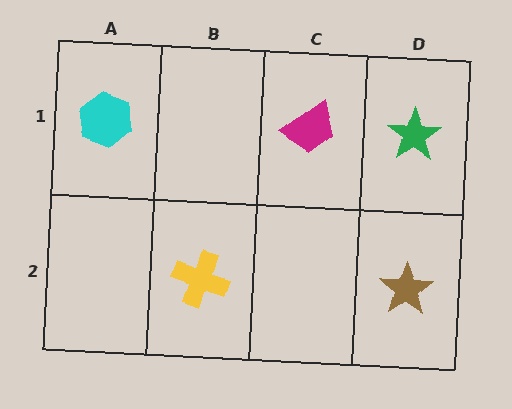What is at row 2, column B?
A yellow cross.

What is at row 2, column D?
A brown star.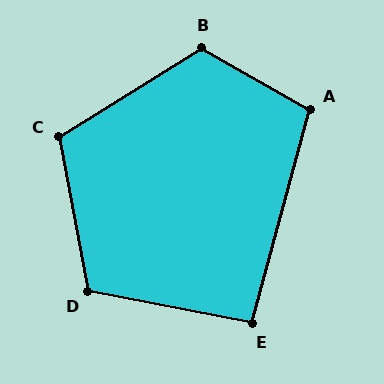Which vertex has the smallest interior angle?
E, at approximately 94 degrees.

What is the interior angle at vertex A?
Approximately 104 degrees (obtuse).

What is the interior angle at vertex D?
Approximately 111 degrees (obtuse).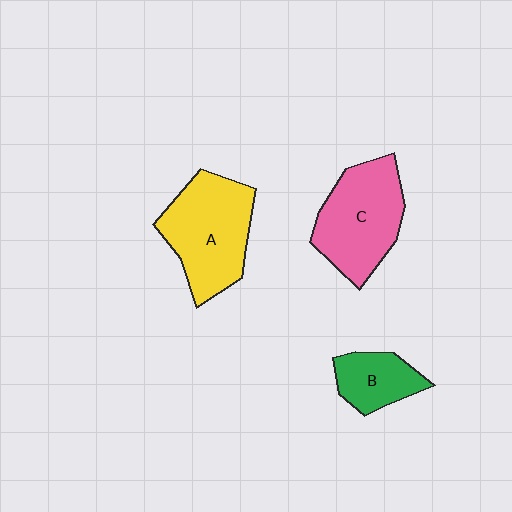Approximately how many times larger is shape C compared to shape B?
Approximately 1.9 times.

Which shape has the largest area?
Shape A (yellow).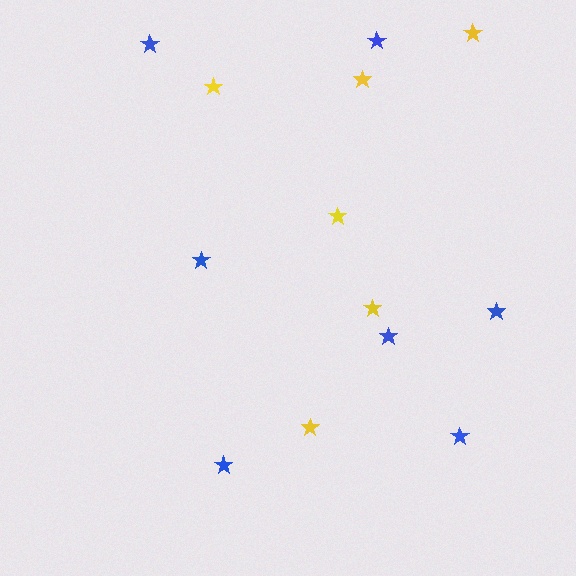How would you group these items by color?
There are 2 groups: one group of yellow stars (6) and one group of blue stars (7).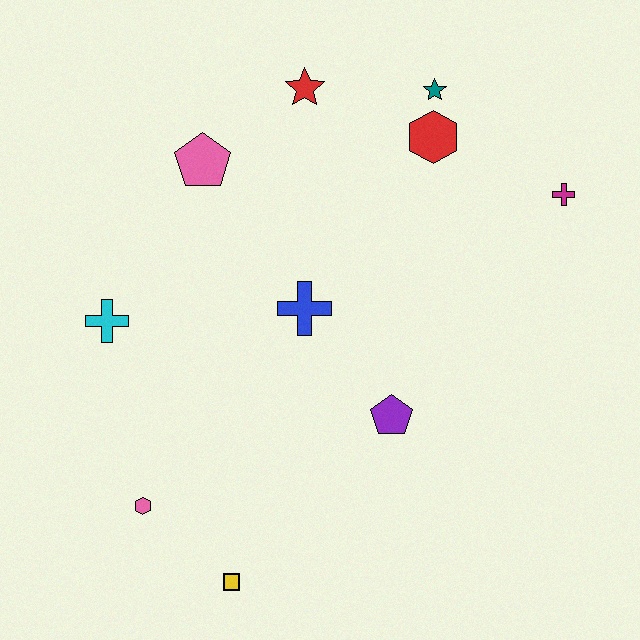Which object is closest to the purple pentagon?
The blue cross is closest to the purple pentagon.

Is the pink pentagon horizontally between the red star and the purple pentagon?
No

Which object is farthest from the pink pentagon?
The yellow square is farthest from the pink pentagon.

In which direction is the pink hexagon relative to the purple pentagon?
The pink hexagon is to the left of the purple pentagon.